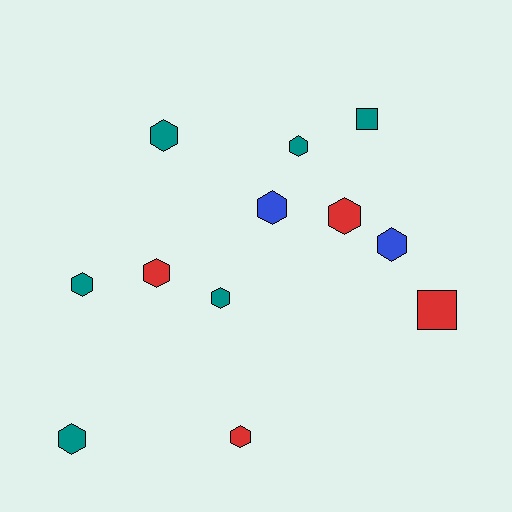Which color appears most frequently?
Teal, with 6 objects.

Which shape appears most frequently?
Hexagon, with 10 objects.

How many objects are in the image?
There are 12 objects.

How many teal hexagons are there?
There are 5 teal hexagons.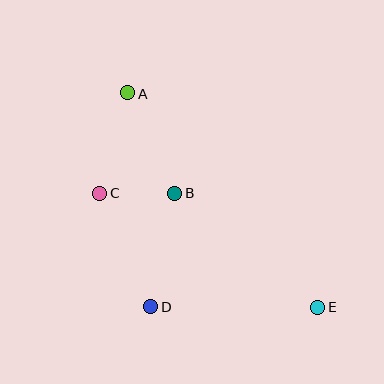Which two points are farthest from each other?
Points A and E are farthest from each other.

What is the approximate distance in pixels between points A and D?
The distance between A and D is approximately 214 pixels.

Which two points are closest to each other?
Points B and C are closest to each other.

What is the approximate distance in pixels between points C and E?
The distance between C and E is approximately 246 pixels.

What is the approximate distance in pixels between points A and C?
The distance between A and C is approximately 104 pixels.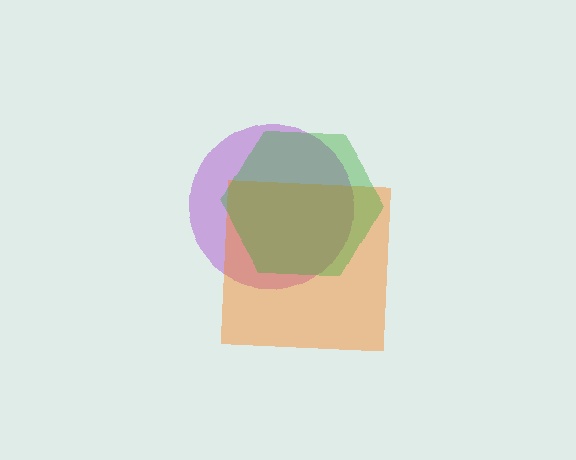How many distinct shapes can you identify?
There are 3 distinct shapes: a purple circle, an orange square, a green hexagon.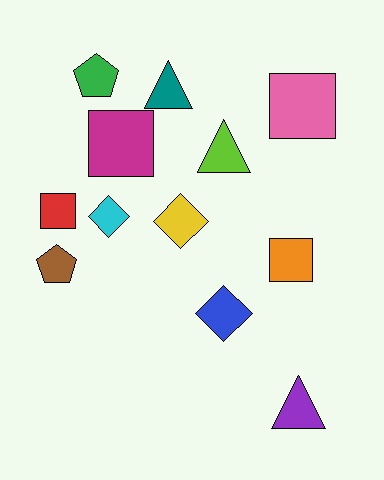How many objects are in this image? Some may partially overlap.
There are 12 objects.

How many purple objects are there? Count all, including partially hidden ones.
There is 1 purple object.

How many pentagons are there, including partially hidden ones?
There are 2 pentagons.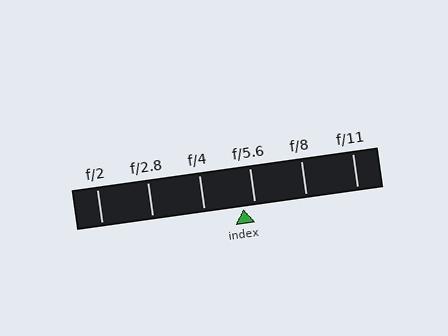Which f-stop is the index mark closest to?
The index mark is closest to f/5.6.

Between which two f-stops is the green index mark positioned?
The index mark is between f/4 and f/5.6.